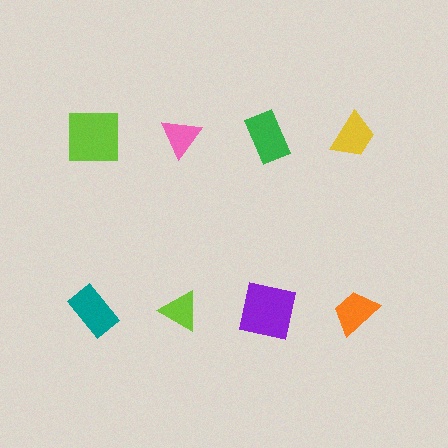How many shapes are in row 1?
4 shapes.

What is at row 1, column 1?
A lime square.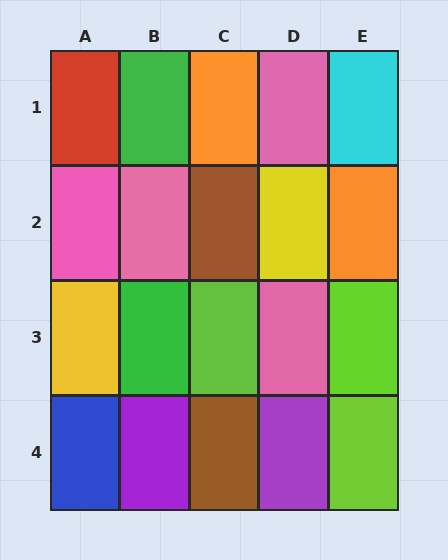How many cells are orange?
2 cells are orange.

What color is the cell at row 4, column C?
Brown.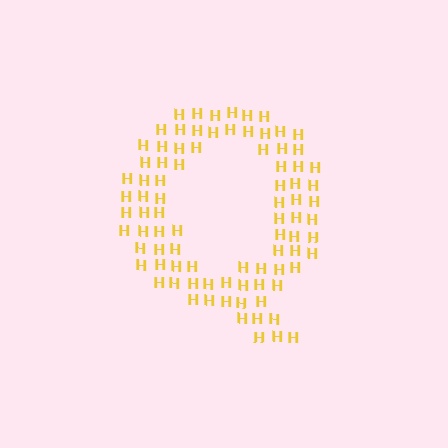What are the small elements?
The small elements are letter H's.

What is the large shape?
The large shape is the letter Q.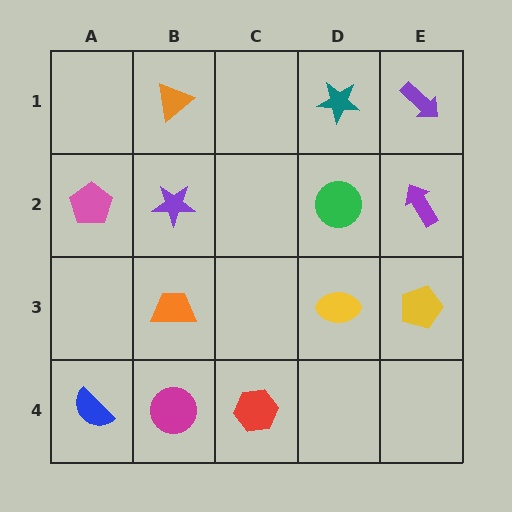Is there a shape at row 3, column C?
No, that cell is empty.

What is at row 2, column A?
A pink pentagon.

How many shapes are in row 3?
3 shapes.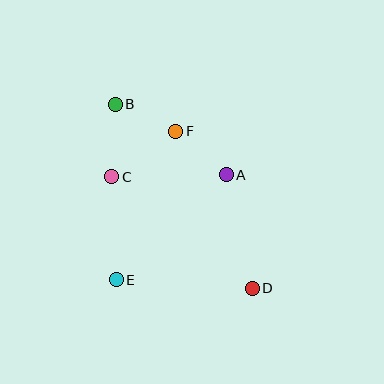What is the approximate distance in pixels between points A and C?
The distance between A and C is approximately 114 pixels.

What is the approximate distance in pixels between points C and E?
The distance between C and E is approximately 103 pixels.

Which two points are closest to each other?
Points B and F are closest to each other.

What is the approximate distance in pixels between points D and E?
The distance between D and E is approximately 136 pixels.